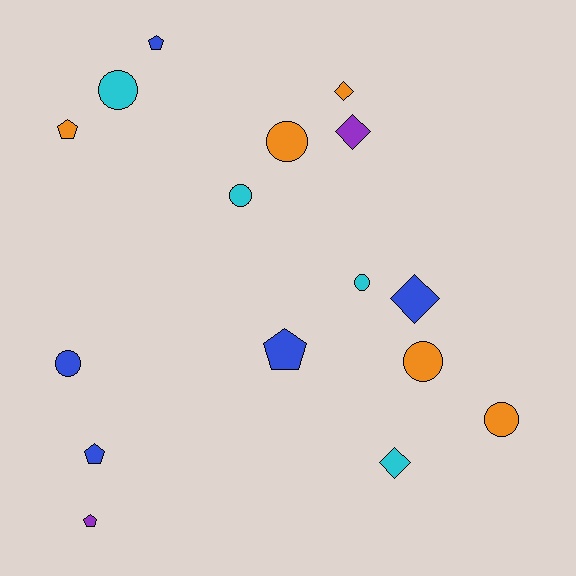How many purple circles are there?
There are no purple circles.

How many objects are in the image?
There are 16 objects.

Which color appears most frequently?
Orange, with 5 objects.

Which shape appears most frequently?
Circle, with 7 objects.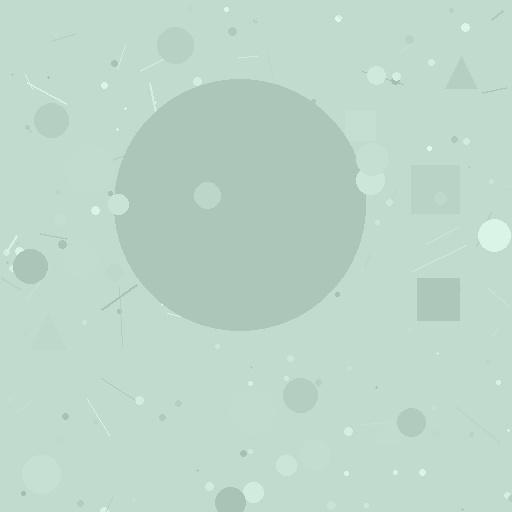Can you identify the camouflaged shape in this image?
The camouflaged shape is a circle.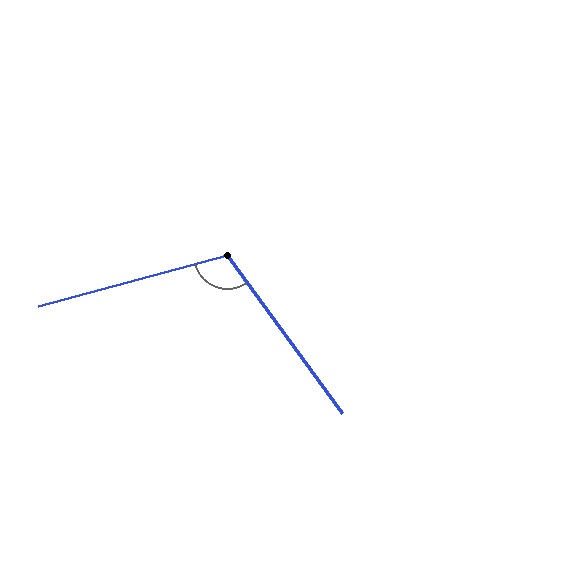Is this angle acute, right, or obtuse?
It is obtuse.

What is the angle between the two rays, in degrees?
Approximately 111 degrees.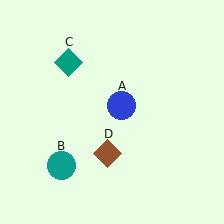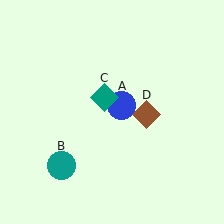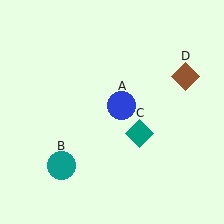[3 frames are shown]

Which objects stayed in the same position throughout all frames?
Blue circle (object A) and teal circle (object B) remained stationary.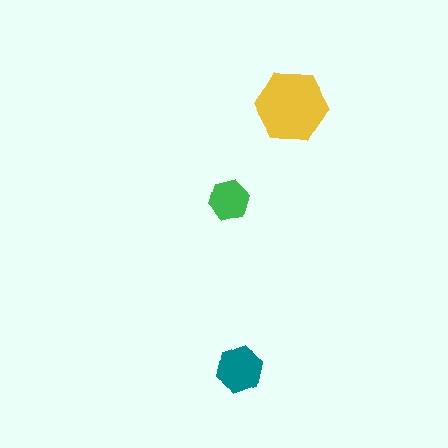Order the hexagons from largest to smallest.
the yellow one, the teal one, the green one.